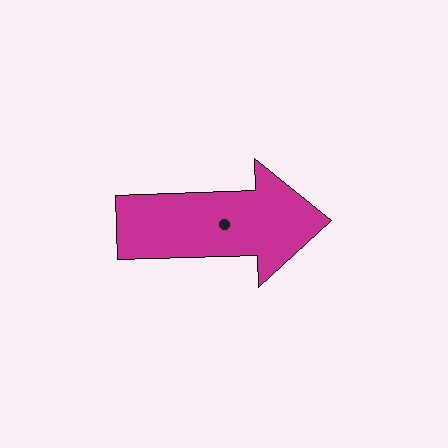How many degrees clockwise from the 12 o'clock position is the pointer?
Approximately 88 degrees.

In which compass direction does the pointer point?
East.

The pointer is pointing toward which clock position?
Roughly 3 o'clock.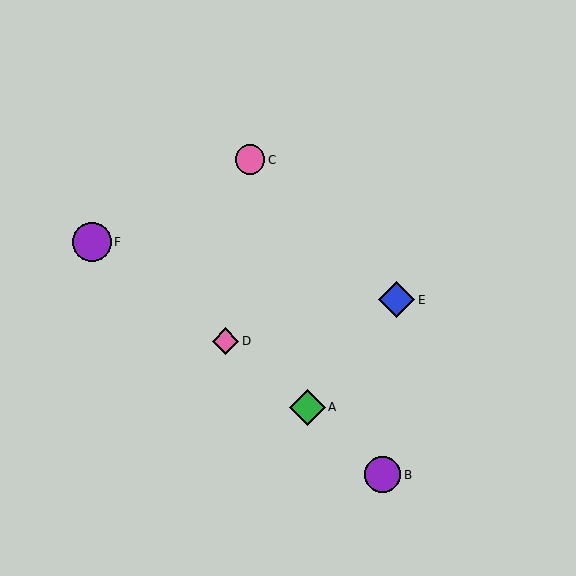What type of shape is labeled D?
Shape D is a pink diamond.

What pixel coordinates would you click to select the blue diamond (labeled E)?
Click at (396, 300) to select the blue diamond E.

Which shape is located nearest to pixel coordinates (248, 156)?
The pink circle (labeled C) at (250, 160) is nearest to that location.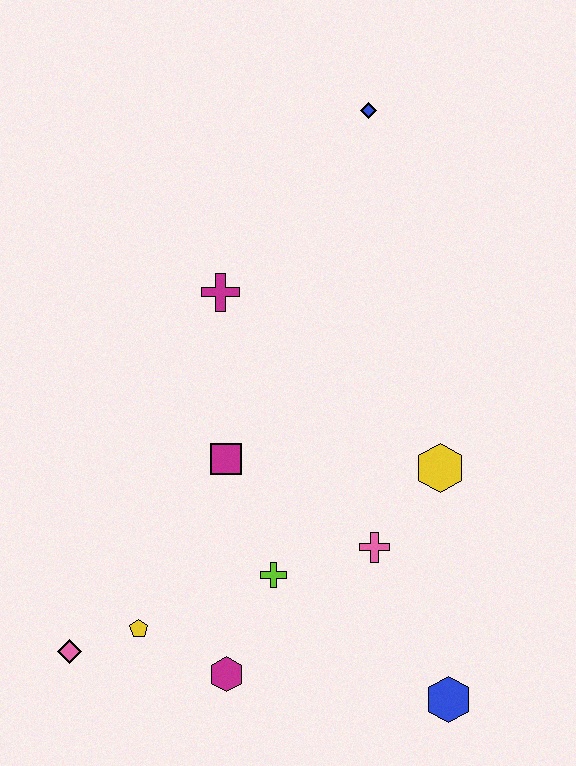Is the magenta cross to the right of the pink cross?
No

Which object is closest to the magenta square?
The lime cross is closest to the magenta square.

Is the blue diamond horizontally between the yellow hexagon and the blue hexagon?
No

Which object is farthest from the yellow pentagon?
The blue diamond is farthest from the yellow pentagon.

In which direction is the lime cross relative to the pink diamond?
The lime cross is to the right of the pink diamond.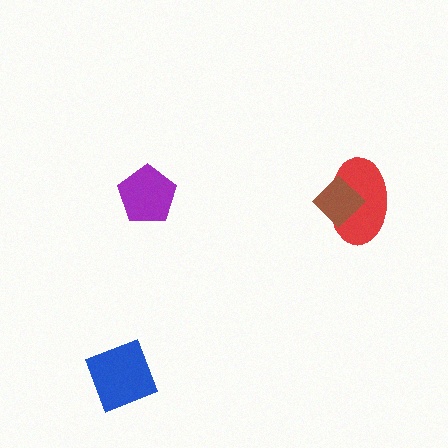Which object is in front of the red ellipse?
The brown diamond is in front of the red ellipse.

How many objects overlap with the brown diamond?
1 object overlaps with the brown diamond.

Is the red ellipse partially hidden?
Yes, it is partially covered by another shape.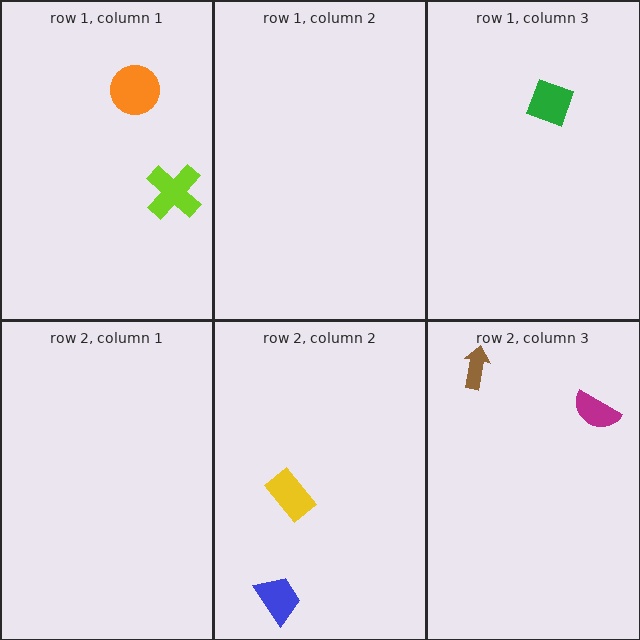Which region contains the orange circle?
The row 1, column 1 region.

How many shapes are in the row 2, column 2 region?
2.